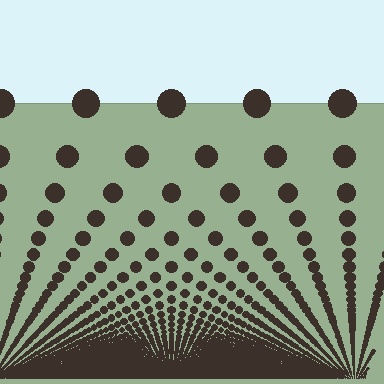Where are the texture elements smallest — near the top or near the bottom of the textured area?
Near the bottom.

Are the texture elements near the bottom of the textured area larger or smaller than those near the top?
Smaller. The gradient is inverted — elements near the bottom are smaller and denser.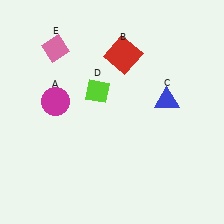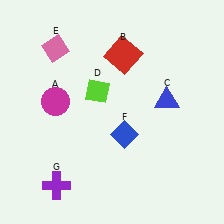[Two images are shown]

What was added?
A blue diamond (F), a purple cross (G) were added in Image 2.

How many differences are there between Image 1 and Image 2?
There are 2 differences between the two images.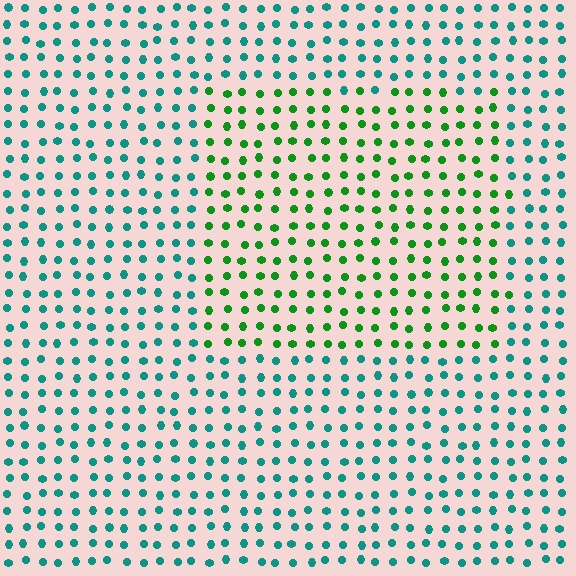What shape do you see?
I see a rectangle.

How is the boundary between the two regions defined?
The boundary is defined purely by a slight shift in hue (about 48 degrees). Spacing, size, and orientation are identical on both sides.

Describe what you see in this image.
The image is filled with small teal elements in a uniform arrangement. A rectangle-shaped region is visible where the elements are tinted to a slightly different hue, forming a subtle color boundary.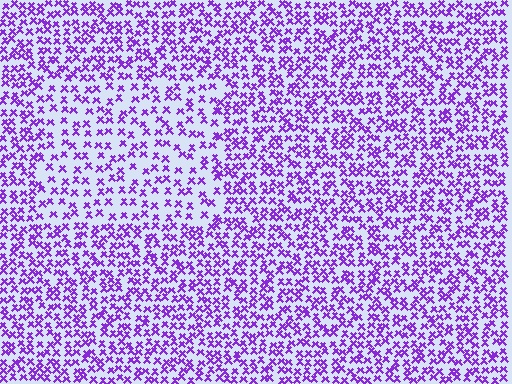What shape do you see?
I see a rectangle.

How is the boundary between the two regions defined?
The boundary is defined by a change in element density (approximately 1.7x ratio). All elements are the same color, size, and shape.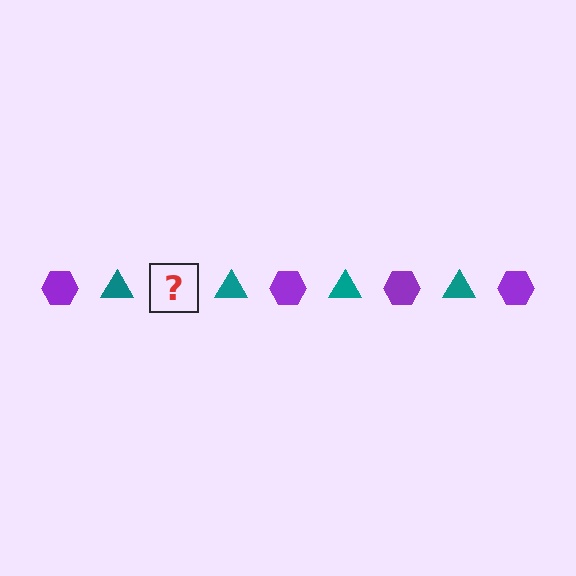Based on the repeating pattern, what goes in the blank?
The blank should be a purple hexagon.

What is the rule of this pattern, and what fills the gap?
The rule is that the pattern alternates between purple hexagon and teal triangle. The gap should be filled with a purple hexagon.